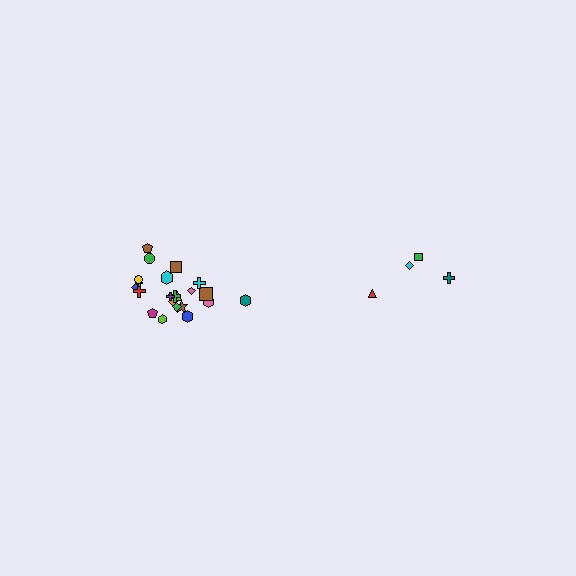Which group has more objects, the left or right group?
The left group.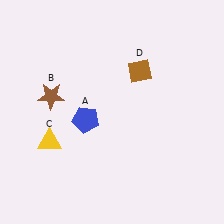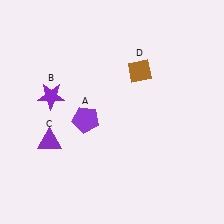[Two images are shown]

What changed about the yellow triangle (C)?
In Image 1, C is yellow. In Image 2, it changed to purple.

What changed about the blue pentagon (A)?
In Image 1, A is blue. In Image 2, it changed to purple.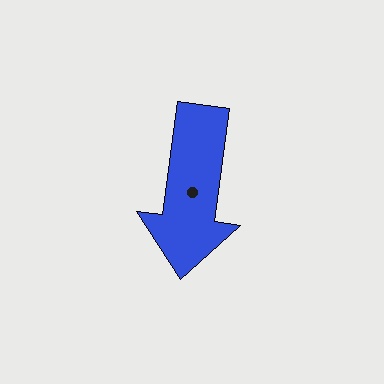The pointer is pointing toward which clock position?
Roughly 6 o'clock.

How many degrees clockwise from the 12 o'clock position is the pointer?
Approximately 188 degrees.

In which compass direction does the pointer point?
South.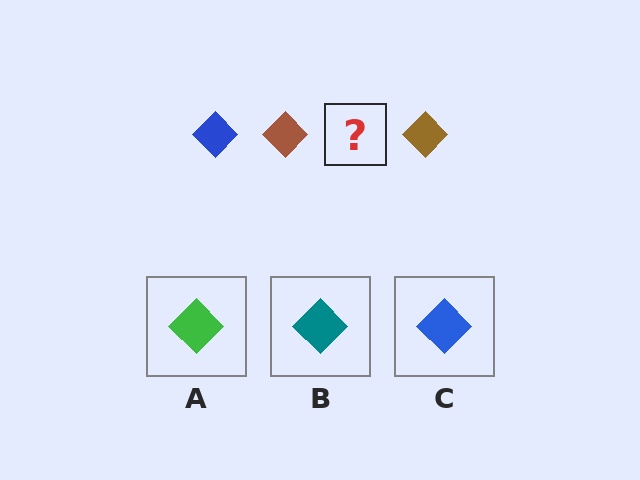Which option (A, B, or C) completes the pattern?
C.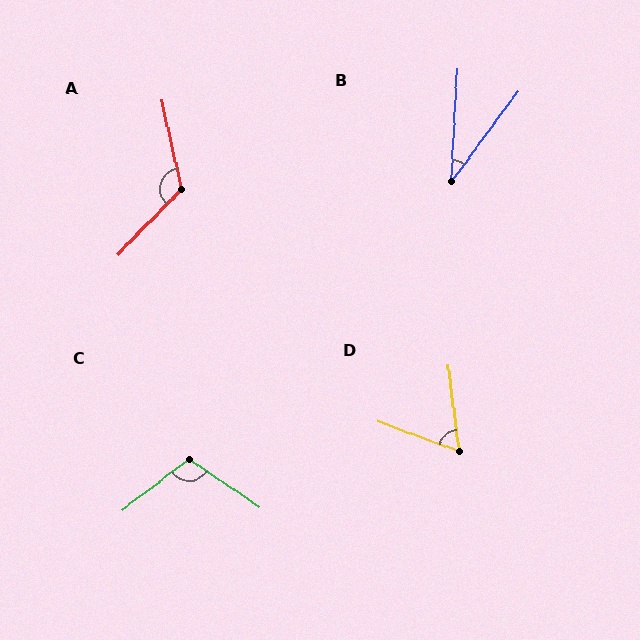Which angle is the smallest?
B, at approximately 33 degrees.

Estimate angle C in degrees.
Approximately 108 degrees.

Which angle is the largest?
A, at approximately 123 degrees.